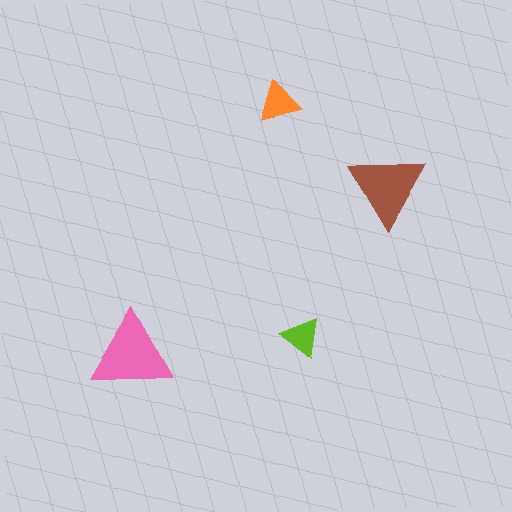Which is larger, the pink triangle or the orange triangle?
The pink one.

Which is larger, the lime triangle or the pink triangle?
The pink one.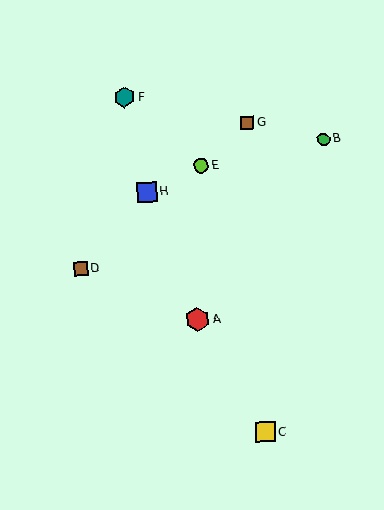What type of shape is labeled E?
Shape E is a lime circle.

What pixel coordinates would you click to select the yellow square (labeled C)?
Click at (265, 432) to select the yellow square C.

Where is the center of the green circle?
The center of the green circle is at (324, 139).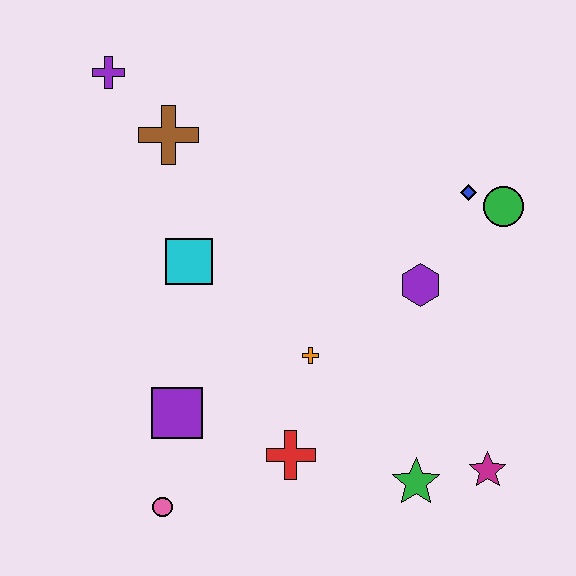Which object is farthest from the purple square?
The green circle is farthest from the purple square.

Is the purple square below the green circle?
Yes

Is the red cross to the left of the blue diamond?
Yes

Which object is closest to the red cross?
The orange cross is closest to the red cross.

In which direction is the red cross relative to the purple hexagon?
The red cross is below the purple hexagon.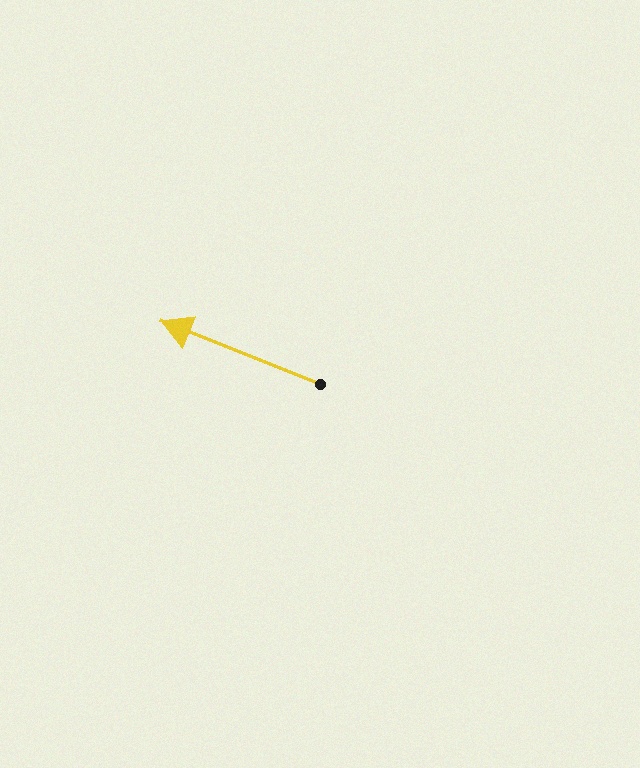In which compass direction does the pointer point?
West.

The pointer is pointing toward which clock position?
Roughly 10 o'clock.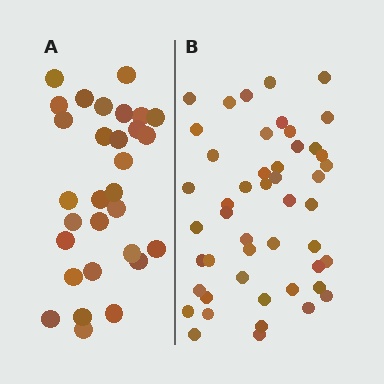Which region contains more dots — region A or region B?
Region B (the right region) has more dots.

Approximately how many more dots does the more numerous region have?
Region B has approximately 20 more dots than region A.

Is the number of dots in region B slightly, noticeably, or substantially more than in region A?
Region B has substantially more. The ratio is roughly 1.6 to 1.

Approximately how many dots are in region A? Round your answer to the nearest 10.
About 30 dots.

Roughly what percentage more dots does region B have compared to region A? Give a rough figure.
About 60% more.